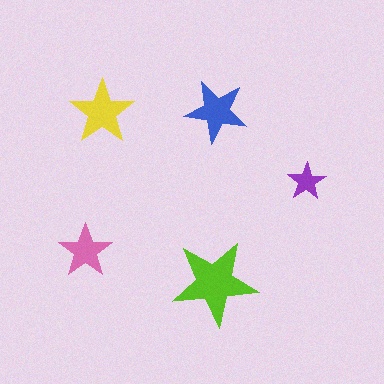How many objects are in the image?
There are 5 objects in the image.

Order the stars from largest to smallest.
the lime one, the yellow one, the blue one, the pink one, the purple one.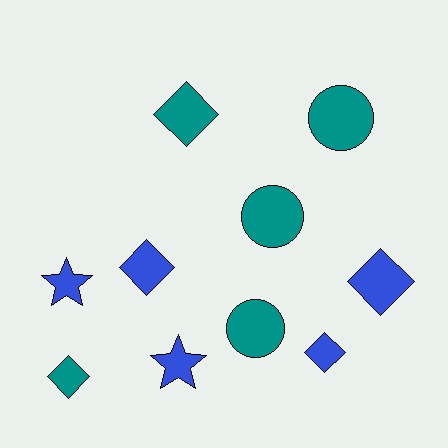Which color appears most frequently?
Teal, with 5 objects.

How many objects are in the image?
There are 10 objects.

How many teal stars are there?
There are no teal stars.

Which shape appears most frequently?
Diamond, with 5 objects.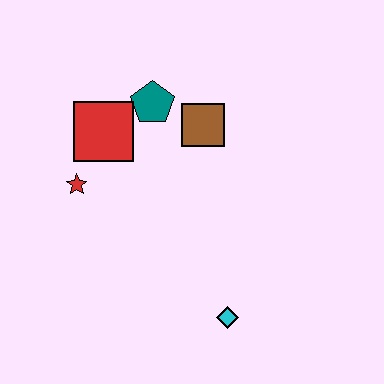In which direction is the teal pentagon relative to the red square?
The teal pentagon is to the right of the red square.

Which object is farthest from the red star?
The cyan diamond is farthest from the red star.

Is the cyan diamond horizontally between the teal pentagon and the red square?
No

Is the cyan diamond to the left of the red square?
No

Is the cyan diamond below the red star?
Yes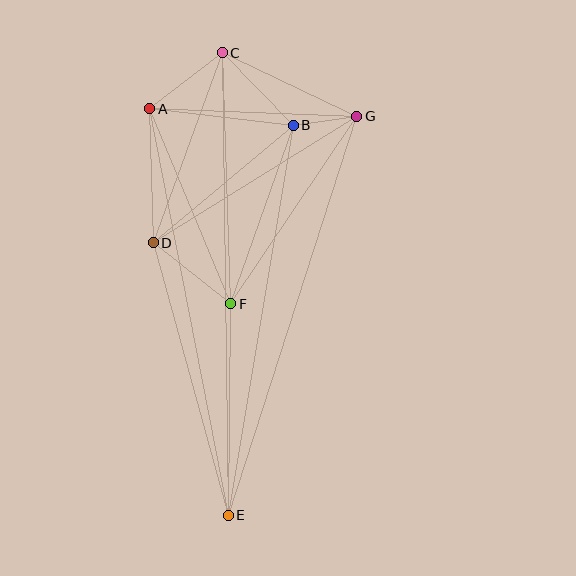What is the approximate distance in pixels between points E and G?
The distance between E and G is approximately 419 pixels.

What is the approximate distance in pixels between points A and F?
The distance between A and F is approximately 211 pixels.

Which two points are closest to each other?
Points B and G are closest to each other.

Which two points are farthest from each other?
Points C and E are farthest from each other.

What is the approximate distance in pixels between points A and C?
The distance between A and C is approximately 92 pixels.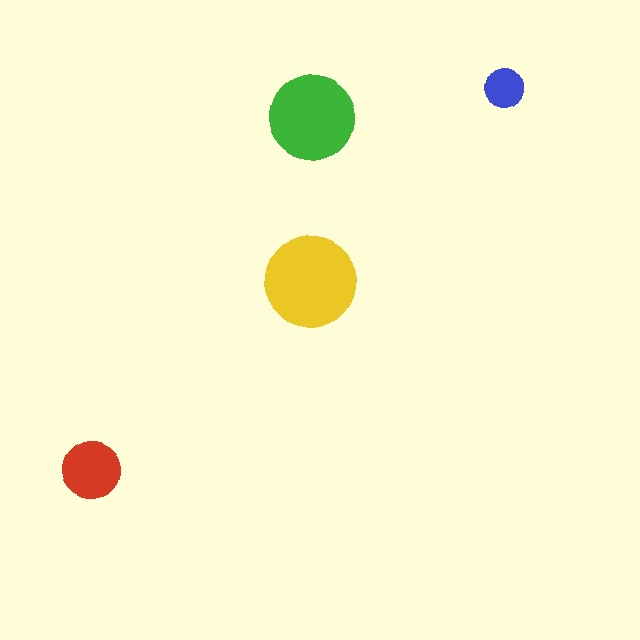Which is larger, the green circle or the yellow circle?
The yellow one.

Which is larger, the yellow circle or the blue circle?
The yellow one.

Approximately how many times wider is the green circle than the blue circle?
About 2 times wider.